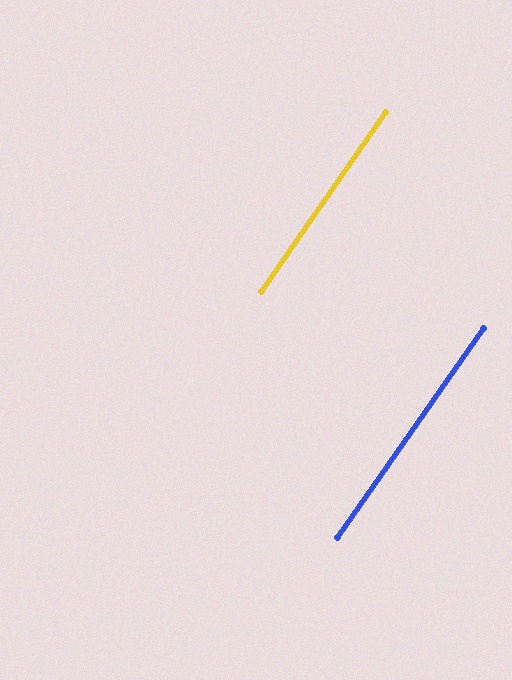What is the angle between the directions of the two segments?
Approximately 0 degrees.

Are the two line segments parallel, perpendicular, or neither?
Parallel — their directions differ by only 0.3°.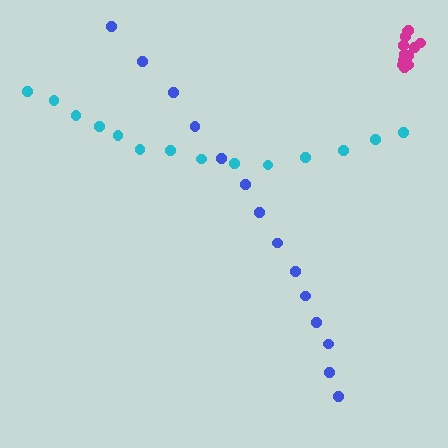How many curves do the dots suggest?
There are 3 distinct paths.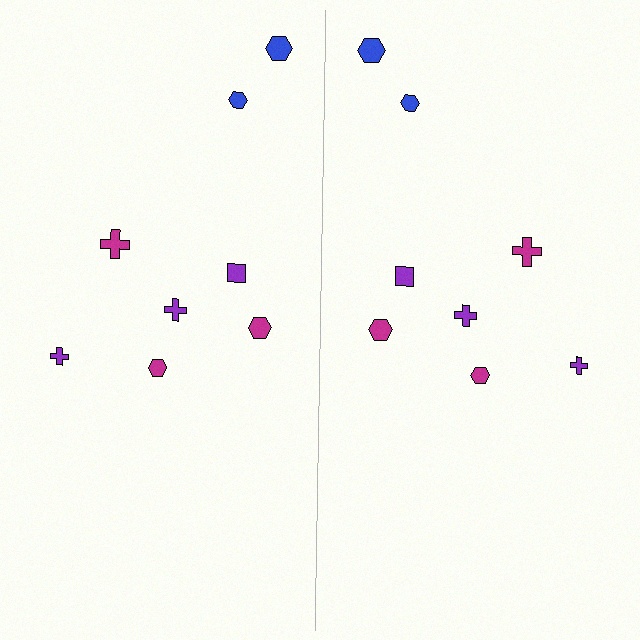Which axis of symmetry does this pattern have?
The pattern has a vertical axis of symmetry running through the center of the image.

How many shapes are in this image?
There are 16 shapes in this image.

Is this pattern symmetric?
Yes, this pattern has bilateral (reflection) symmetry.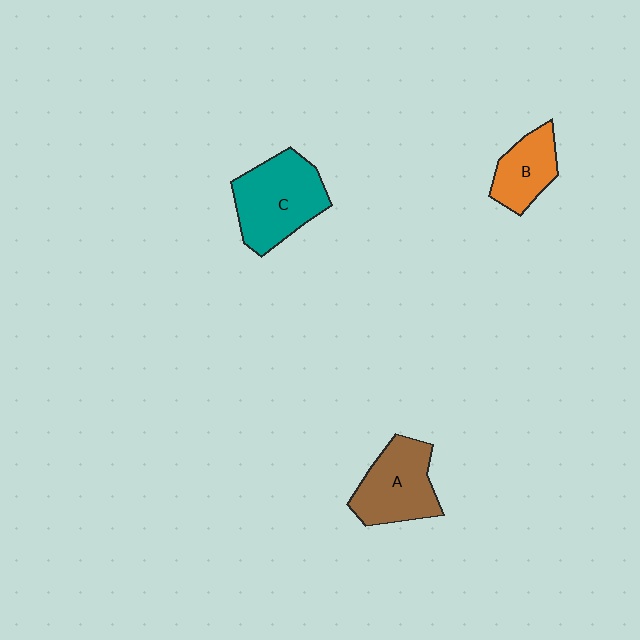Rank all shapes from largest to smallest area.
From largest to smallest: C (teal), A (brown), B (orange).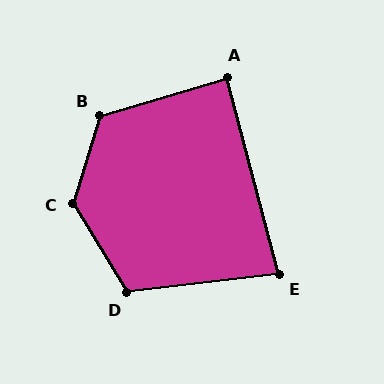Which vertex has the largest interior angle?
C, at approximately 132 degrees.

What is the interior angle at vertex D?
Approximately 115 degrees (obtuse).